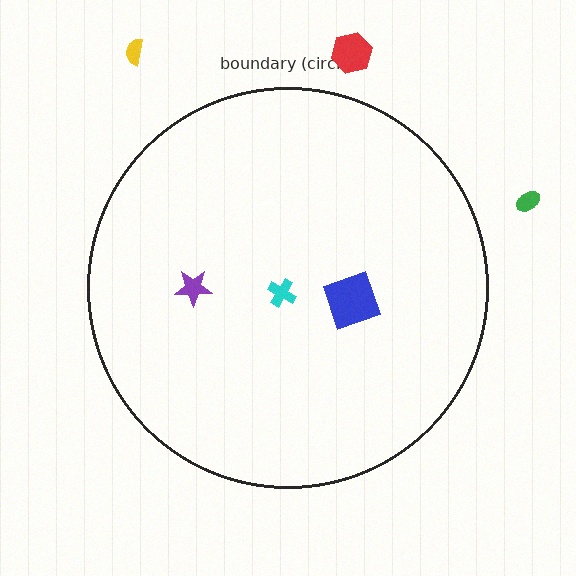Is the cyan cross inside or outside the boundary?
Inside.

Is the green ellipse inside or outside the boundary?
Outside.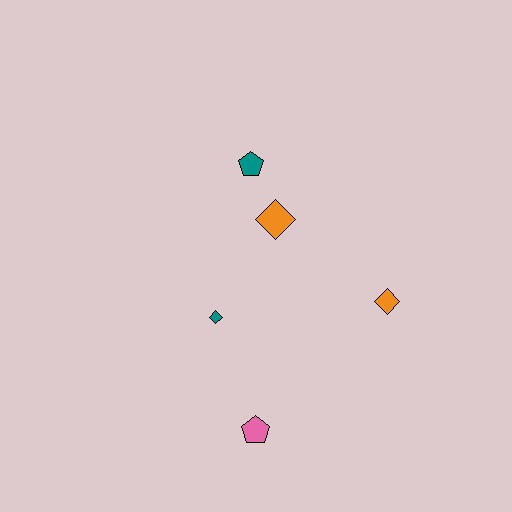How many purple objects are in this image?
There are no purple objects.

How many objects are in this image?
There are 5 objects.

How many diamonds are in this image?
There are 3 diamonds.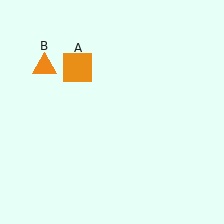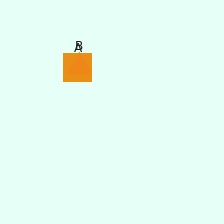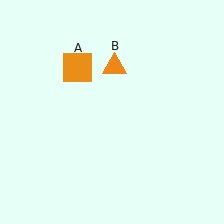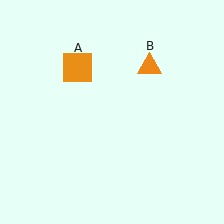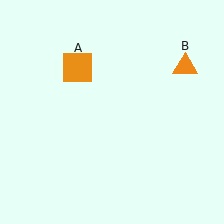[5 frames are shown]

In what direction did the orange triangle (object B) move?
The orange triangle (object B) moved right.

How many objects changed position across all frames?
1 object changed position: orange triangle (object B).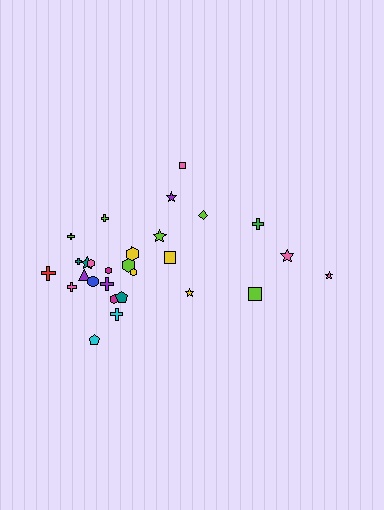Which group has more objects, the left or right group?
The left group.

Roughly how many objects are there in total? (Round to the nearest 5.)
Roughly 30 objects in total.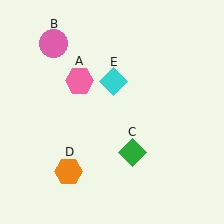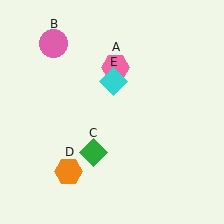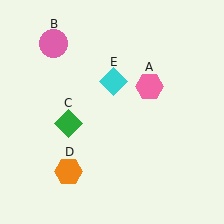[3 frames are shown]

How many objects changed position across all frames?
2 objects changed position: pink hexagon (object A), green diamond (object C).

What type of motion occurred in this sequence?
The pink hexagon (object A), green diamond (object C) rotated clockwise around the center of the scene.